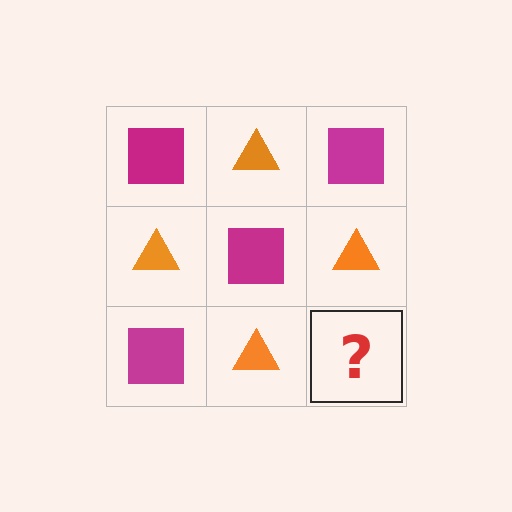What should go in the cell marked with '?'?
The missing cell should contain a magenta square.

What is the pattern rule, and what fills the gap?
The rule is that it alternates magenta square and orange triangle in a checkerboard pattern. The gap should be filled with a magenta square.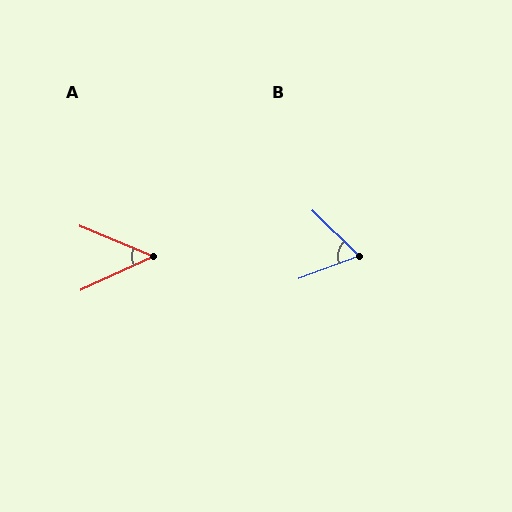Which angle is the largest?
B, at approximately 64 degrees.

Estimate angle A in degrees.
Approximately 47 degrees.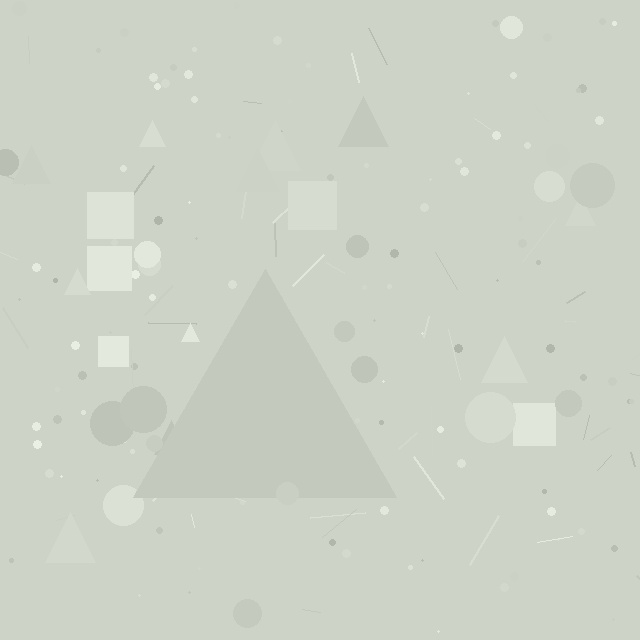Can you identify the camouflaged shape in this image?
The camouflaged shape is a triangle.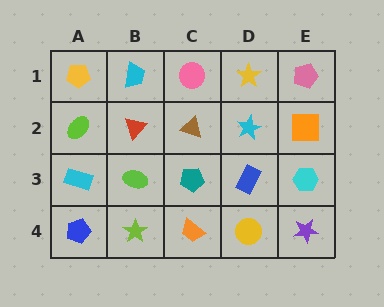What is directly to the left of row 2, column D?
A brown triangle.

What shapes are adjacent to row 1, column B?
A red triangle (row 2, column B), a yellow pentagon (row 1, column A), a pink circle (row 1, column C).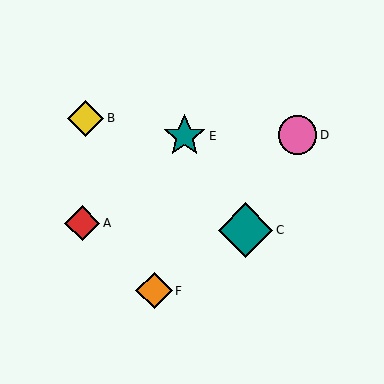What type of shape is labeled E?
Shape E is a teal star.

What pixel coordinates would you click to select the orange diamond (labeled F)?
Click at (154, 291) to select the orange diamond F.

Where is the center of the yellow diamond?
The center of the yellow diamond is at (86, 118).